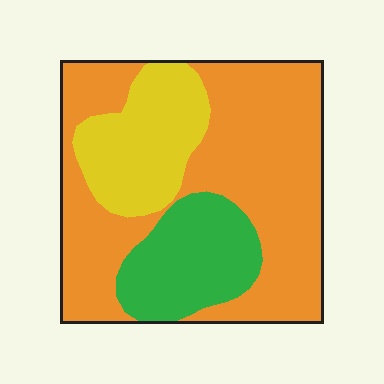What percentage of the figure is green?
Green covers roughly 20% of the figure.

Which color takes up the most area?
Orange, at roughly 60%.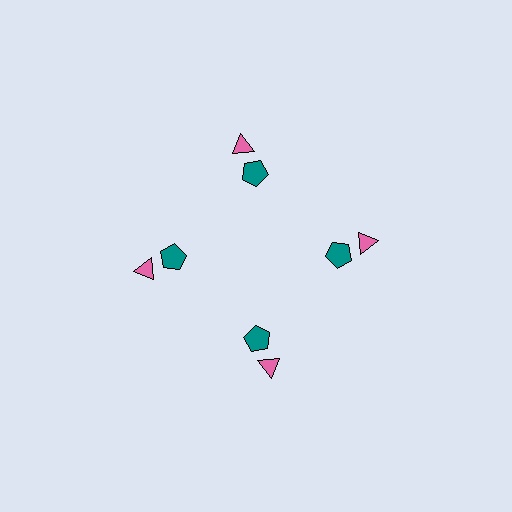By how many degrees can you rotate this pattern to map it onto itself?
The pattern maps onto itself every 90 degrees of rotation.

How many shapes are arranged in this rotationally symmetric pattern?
There are 8 shapes, arranged in 4 groups of 2.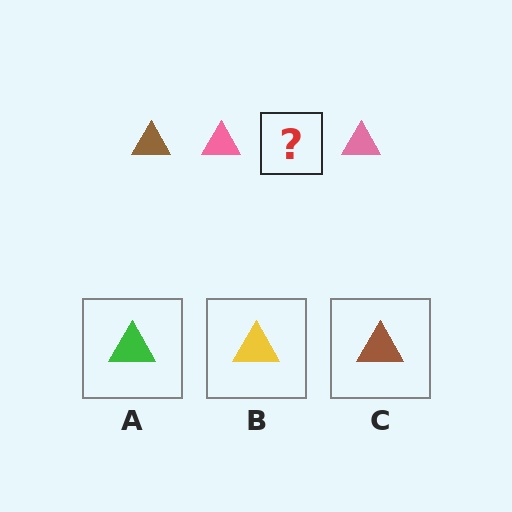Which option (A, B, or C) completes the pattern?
C.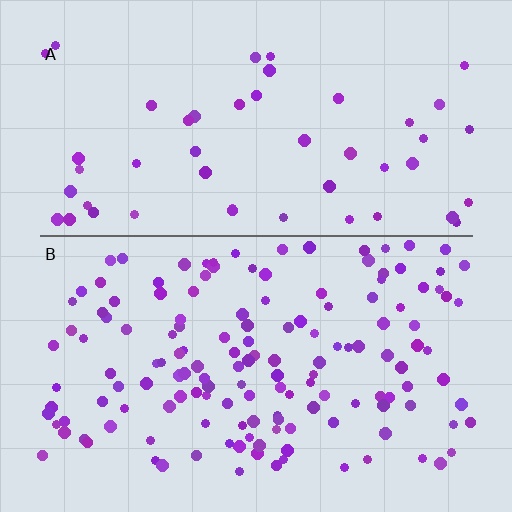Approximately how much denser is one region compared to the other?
Approximately 3.0× — region B over region A.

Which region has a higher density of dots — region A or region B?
B (the bottom).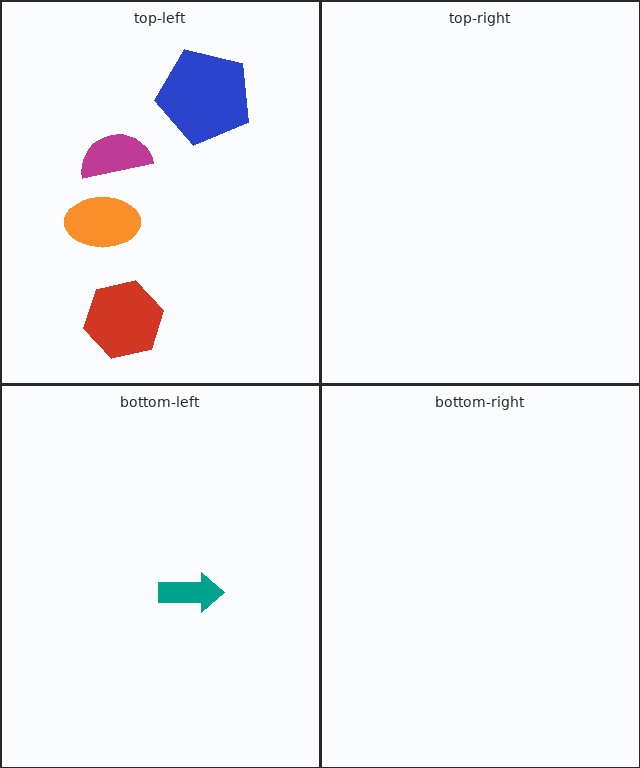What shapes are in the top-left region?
The blue pentagon, the magenta semicircle, the orange ellipse, the red hexagon.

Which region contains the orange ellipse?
The top-left region.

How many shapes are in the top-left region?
4.